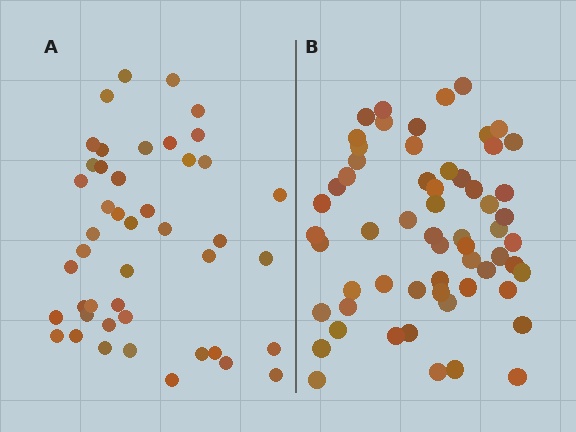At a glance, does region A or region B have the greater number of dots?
Region B (the right region) has more dots.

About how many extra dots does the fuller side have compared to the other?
Region B has approximately 15 more dots than region A.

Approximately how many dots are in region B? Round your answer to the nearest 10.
About 60 dots.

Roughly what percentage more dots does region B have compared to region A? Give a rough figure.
About 35% more.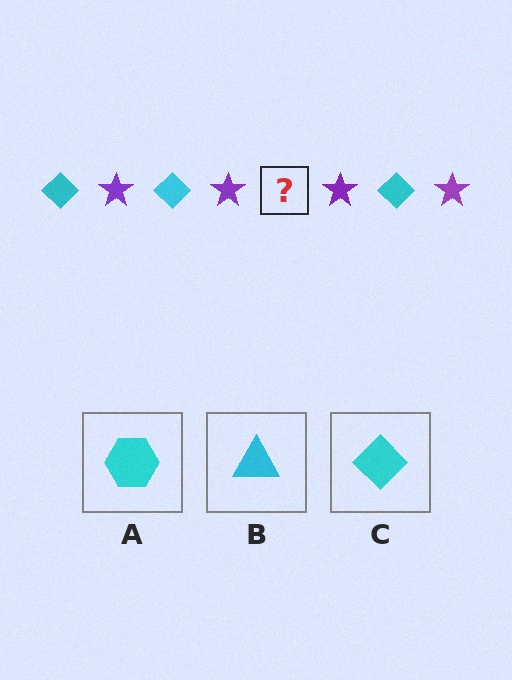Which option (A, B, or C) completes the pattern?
C.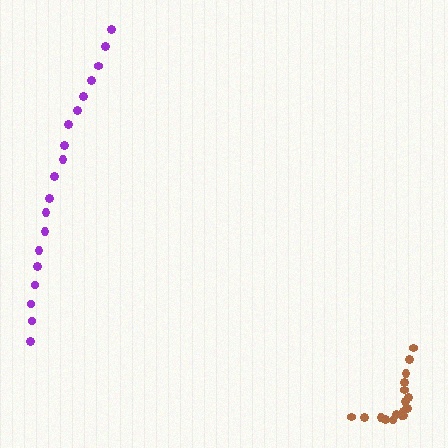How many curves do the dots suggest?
There are 2 distinct paths.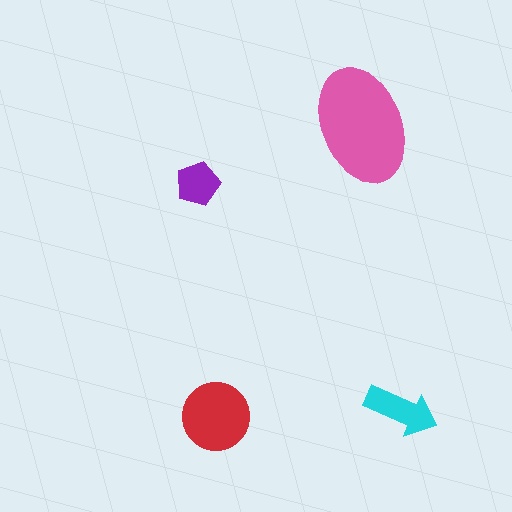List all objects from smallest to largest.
The purple pentagon, the cyan arrow, the red circle, the pink ellipse.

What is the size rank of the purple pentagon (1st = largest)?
4th.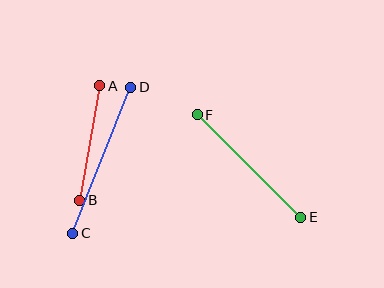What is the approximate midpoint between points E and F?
The midpoint is at approximately (249, 166) pixels.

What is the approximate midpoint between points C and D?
The midpoint is at approximately (102, 160) pixels.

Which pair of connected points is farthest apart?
Points C and D are farthest apart.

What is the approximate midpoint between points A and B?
The midpoint is at approximately (90, 143) pixels.